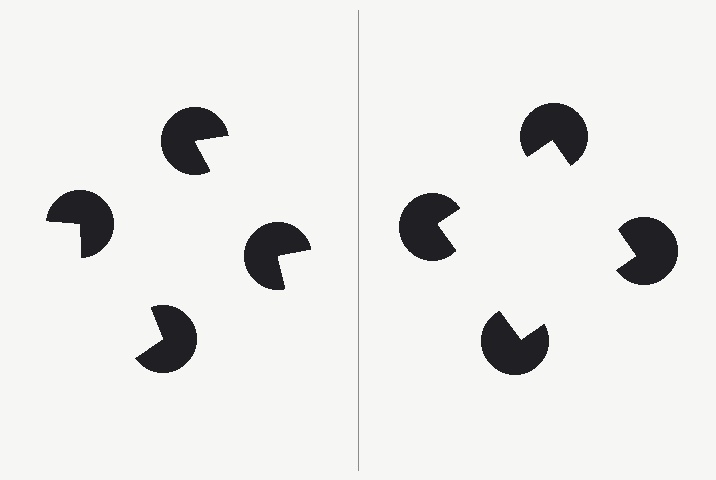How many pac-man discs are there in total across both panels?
8 — 4 on each side.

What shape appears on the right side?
An illusory square.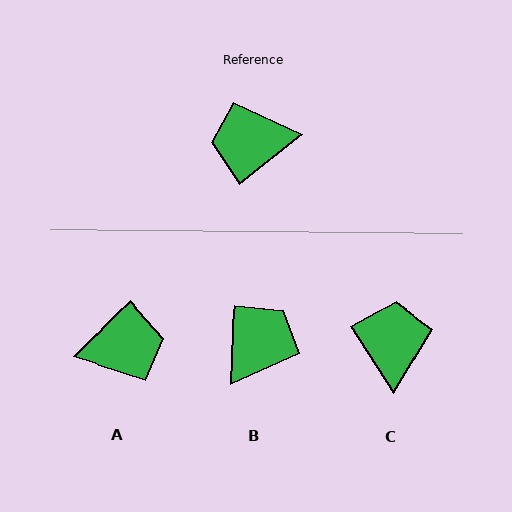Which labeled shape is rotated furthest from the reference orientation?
A, about 173 degrees away.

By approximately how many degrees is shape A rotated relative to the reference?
Approximately 173 degrees clockwise.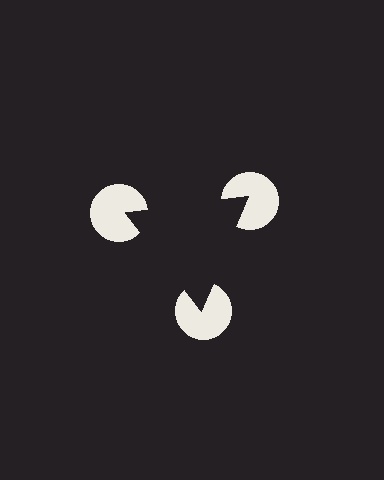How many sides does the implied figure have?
3 sides.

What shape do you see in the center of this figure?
An illusory triangle — its edges are inferred from the aligned wedge cuts in the pac-man discs, not physically drawn.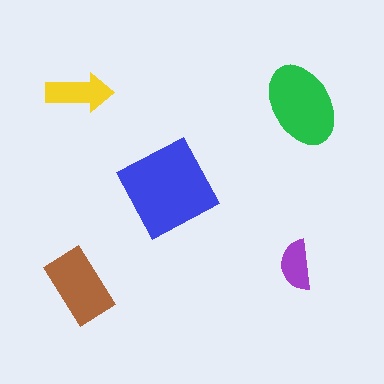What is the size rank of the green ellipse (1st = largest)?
2nd.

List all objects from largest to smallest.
The blue diamond, the green ellipse, the brown rectangle, the yellow arrow, the purple semicircle.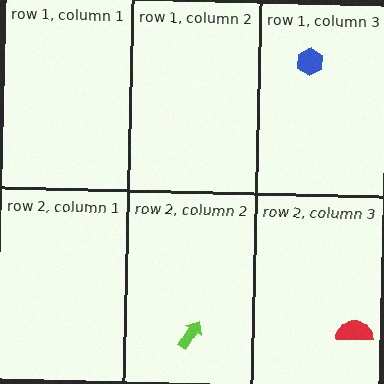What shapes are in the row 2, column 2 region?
The lime arrow.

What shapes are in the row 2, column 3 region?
The red semicircle.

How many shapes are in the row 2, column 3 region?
1.